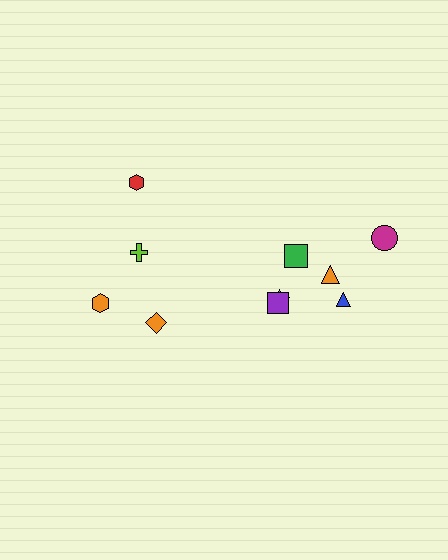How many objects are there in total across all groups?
There are 10 objects.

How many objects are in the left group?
There are 4 objects.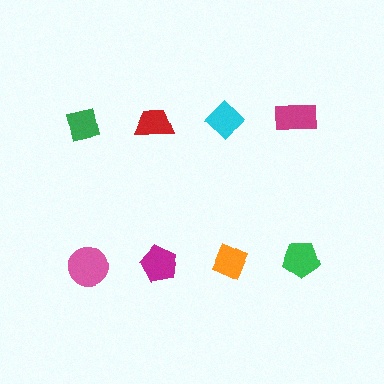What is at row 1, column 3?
A cyan diamond.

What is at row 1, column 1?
A green square.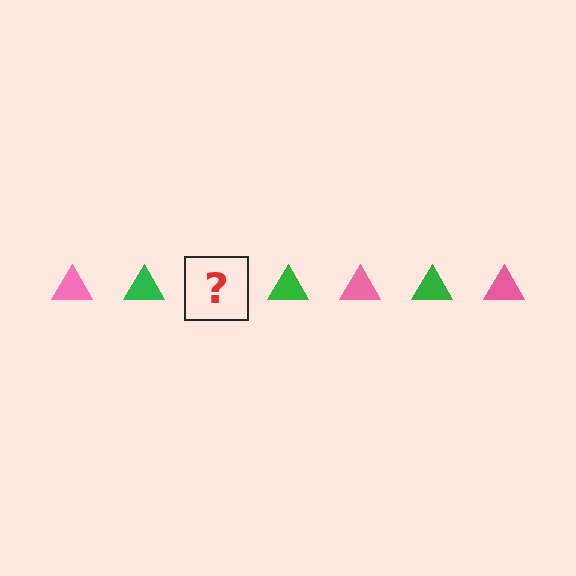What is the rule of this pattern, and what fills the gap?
The rule is that the pattern cycles through pink, green triangles. The gap should be filled with a pink triangle.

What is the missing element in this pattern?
The missing element is a pink triangle.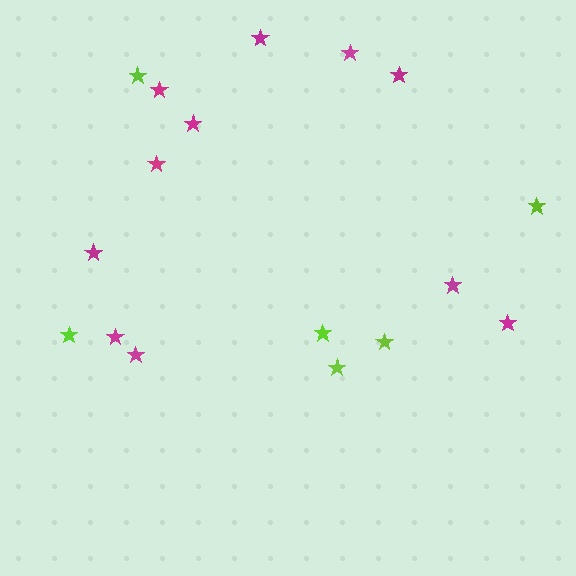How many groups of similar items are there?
There are 2 groups: one group of lime stars (6) and one group of magenta stars (11).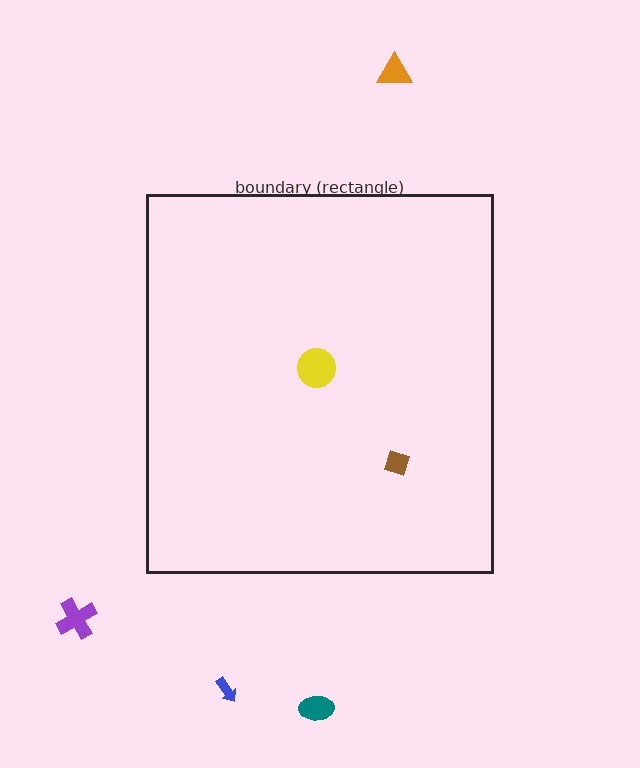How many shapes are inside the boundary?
2 inside, 4 outside.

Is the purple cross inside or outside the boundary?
Outside.